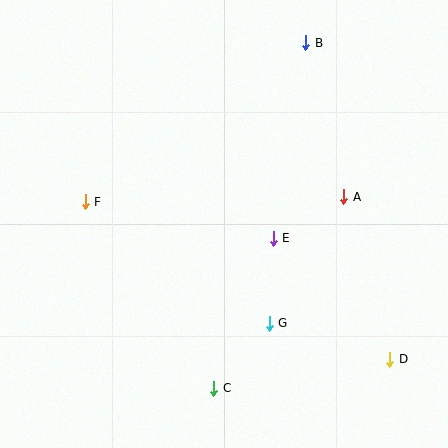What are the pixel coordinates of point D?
Point D is at (390, 359).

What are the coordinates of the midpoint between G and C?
The midpoint between G and C is at (242, 356).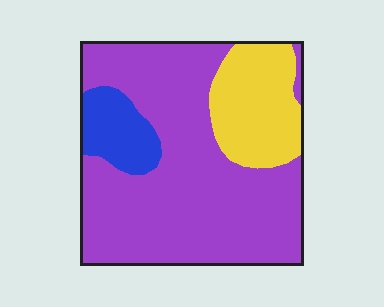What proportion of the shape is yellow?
Yellow takes up about one fifth (1/5) of the shape.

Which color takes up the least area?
Blue, at roughly 10%.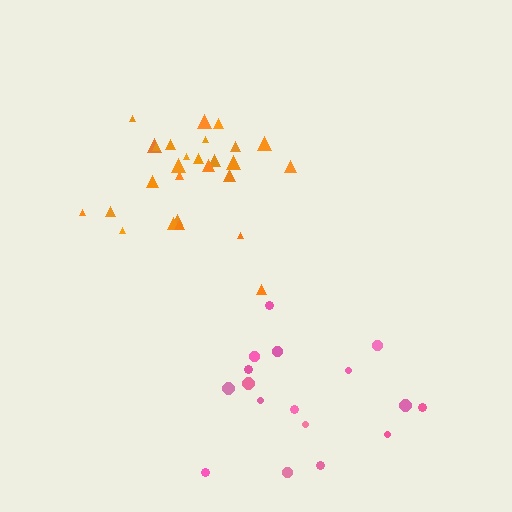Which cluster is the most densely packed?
Orange.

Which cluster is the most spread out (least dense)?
Pink.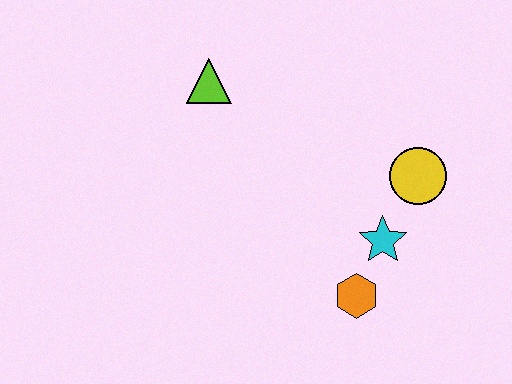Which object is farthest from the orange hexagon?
The lime triangle is farthest from the orange hexagon.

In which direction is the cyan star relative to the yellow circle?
The cyan star is below the yellow circle.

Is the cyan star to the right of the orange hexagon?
Yes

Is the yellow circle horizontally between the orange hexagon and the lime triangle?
No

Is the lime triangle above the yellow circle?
Yes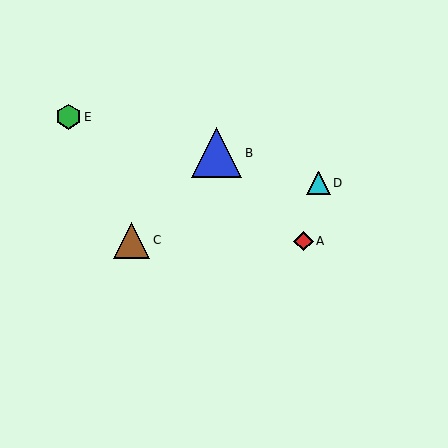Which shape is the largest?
The blue triangle (labeled B) is the largest.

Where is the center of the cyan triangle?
The center of the cyan triangle is at (319, 183).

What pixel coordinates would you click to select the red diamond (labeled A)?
Click at (303, 241) to select the red diamond A.